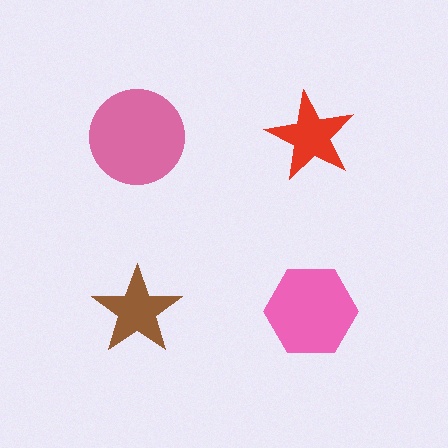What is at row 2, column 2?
A pink hexagon.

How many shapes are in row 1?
2 shapes.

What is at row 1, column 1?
A pink circle.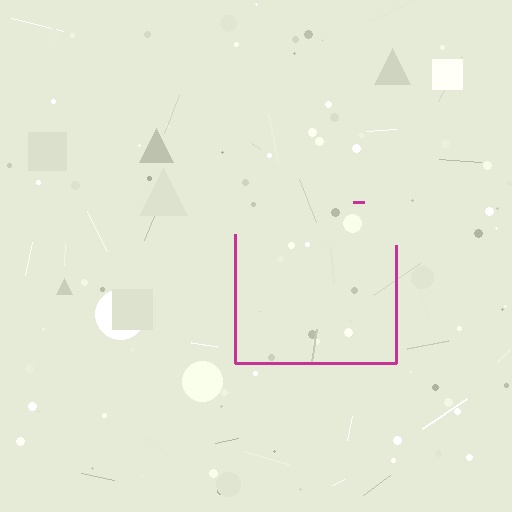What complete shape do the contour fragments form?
The contour fragments form a square.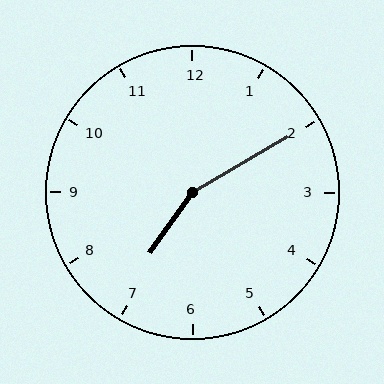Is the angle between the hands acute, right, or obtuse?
It is obtuse.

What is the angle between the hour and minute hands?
Approximately 155 degrees.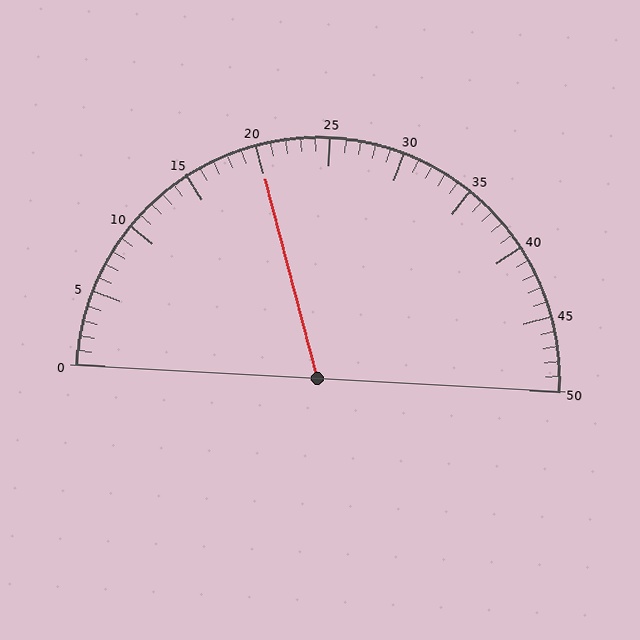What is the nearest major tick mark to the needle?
The nearest major tick mark is 20.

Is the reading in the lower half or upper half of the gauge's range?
The reading is in the lower half of the range (0 to 50).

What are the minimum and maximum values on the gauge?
The gauge ranges from 0 to 50.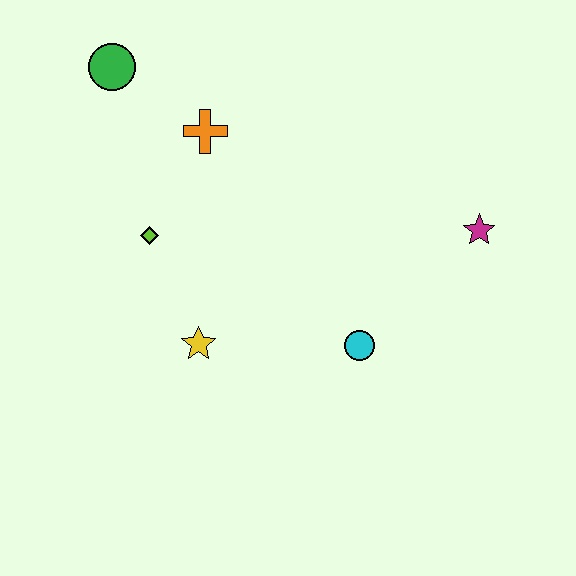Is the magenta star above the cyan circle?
Yes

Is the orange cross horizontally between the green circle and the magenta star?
Yes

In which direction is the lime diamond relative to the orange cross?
The lime diamond is below the orange cross.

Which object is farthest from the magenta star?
The green circle is farthest from the magenta star.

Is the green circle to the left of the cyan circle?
Yes